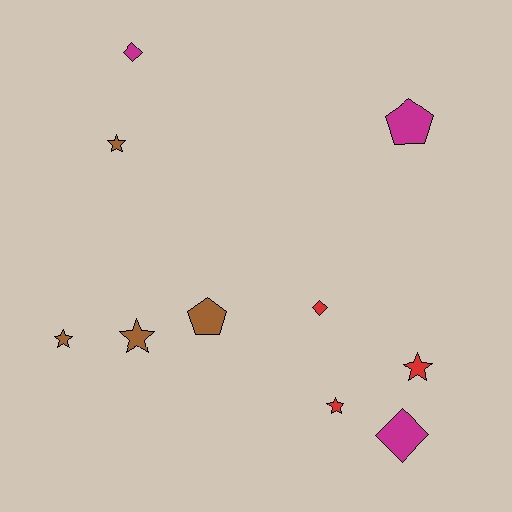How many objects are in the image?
There are 10 objects.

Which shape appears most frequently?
Star, with 5 objects.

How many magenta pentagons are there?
There is 1 magenta pentagon.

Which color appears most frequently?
Brown, with 4 objects.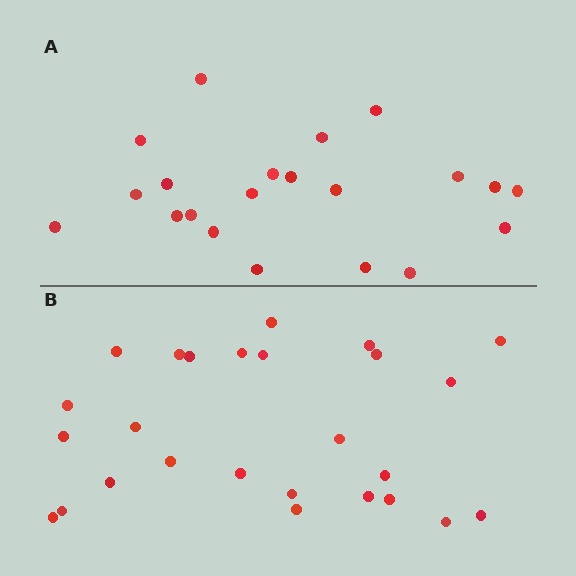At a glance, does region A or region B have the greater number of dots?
Region B (the bottom region) has more dots.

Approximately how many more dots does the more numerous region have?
Region B has about 5 more dots than region A.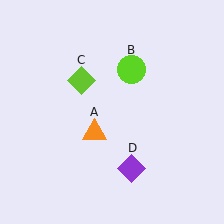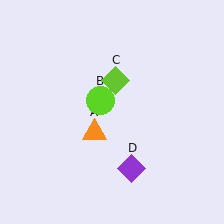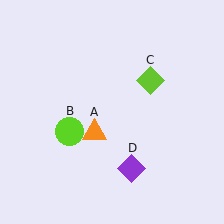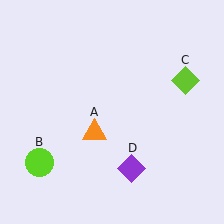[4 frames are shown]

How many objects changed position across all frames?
2 objects changed position: lime circle (object B), lime diamond (object C).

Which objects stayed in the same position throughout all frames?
Orange triangle (object A) and purple diamond (object D) remained stationary.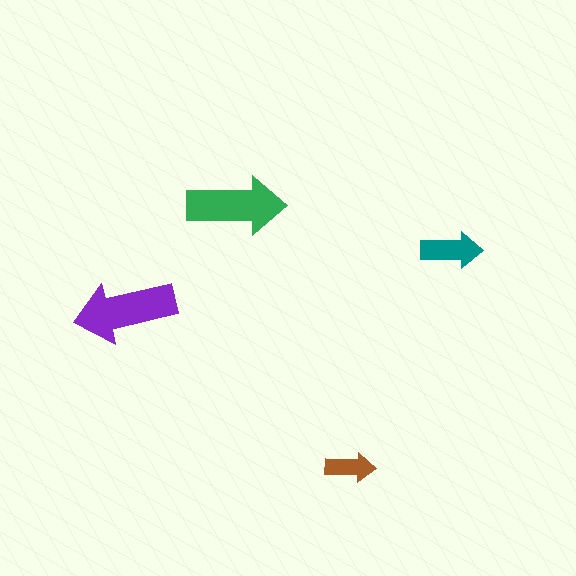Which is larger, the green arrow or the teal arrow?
The green one.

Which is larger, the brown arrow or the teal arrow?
The teal one.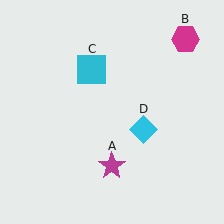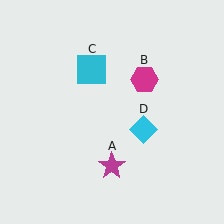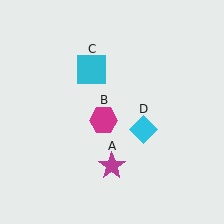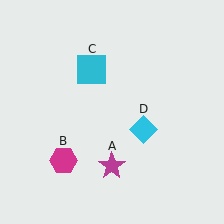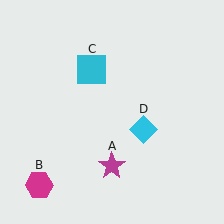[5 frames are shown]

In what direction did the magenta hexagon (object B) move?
The magenta hexagon (object B) moved down and to the left.